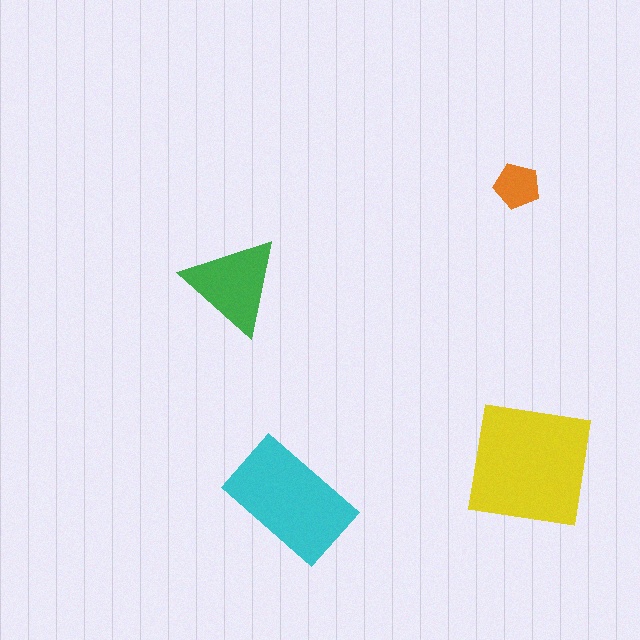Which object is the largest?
The yellow square.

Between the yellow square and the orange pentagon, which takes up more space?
The yellow square.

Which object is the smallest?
The orange pentagon.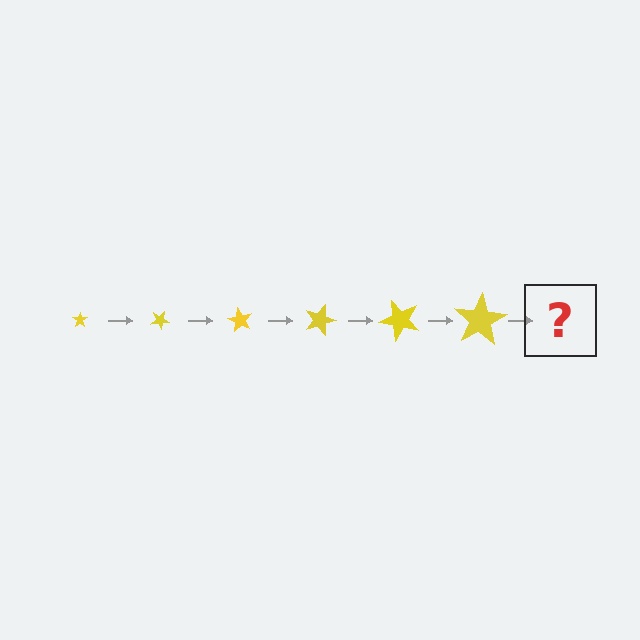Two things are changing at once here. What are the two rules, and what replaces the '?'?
The two rules are that the star grows larger each step and it rotates 30 degrees each step. The '?' should be a star, larger than the previous one and rotated 180 degrees from the start.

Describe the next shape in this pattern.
It should be a star, larger than the previous one and rotated 180 degrees from the start.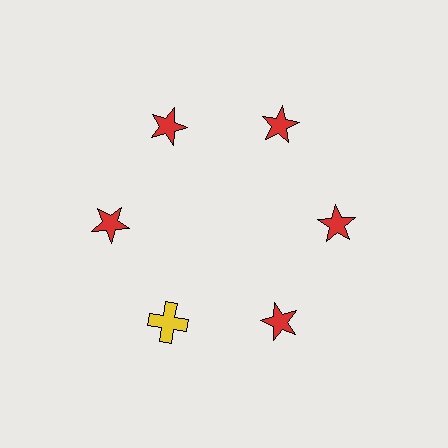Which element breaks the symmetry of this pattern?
The yellow cross at roughly the 7 o'clock position breaks the symmetry. All other shapes are red stars.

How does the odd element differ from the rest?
It differs in both color (yellow instead of red) and shape (cross instead of star).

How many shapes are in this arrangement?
There are 6 shapes arranged in a ring pattern.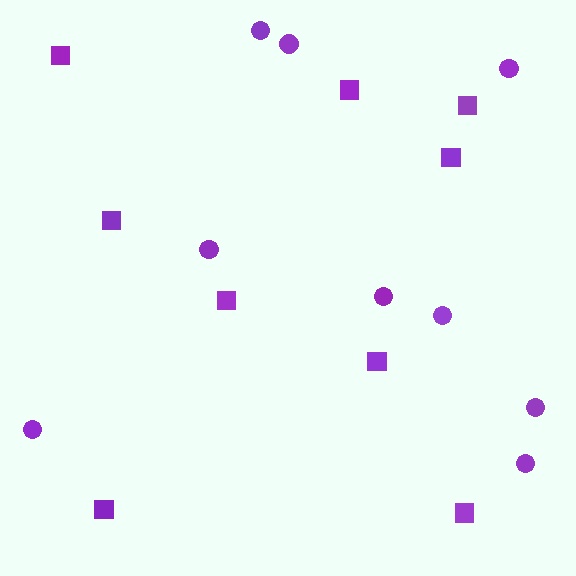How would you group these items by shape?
There are 2 groups: one group of circles (9) and one group of squares (9).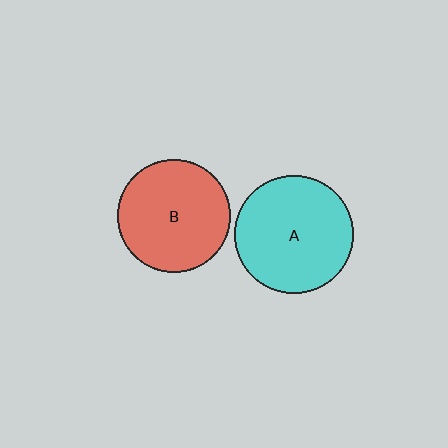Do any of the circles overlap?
No, none of the circles overlap.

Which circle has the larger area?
Circle A (cyan).